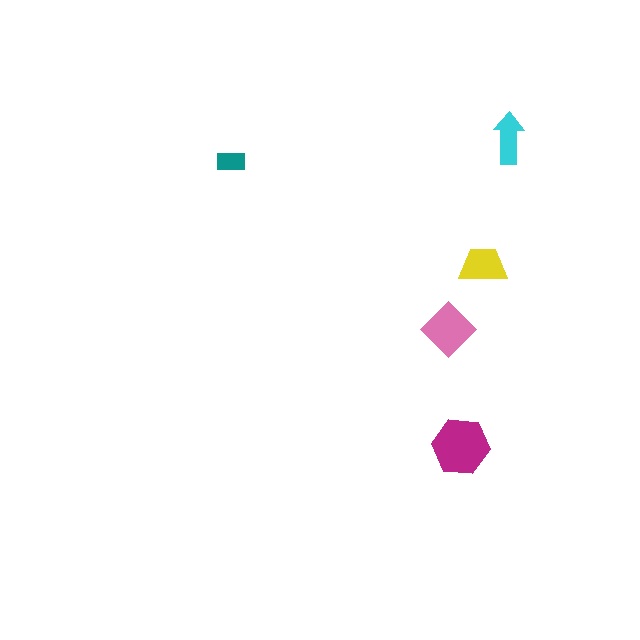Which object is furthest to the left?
The teal rectangle is leftmost.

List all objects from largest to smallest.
The magenta hexagon, the pink diamond, the yellow trapezoid, the cyan arrow, the teal rectangle.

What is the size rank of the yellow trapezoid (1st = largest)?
3rd.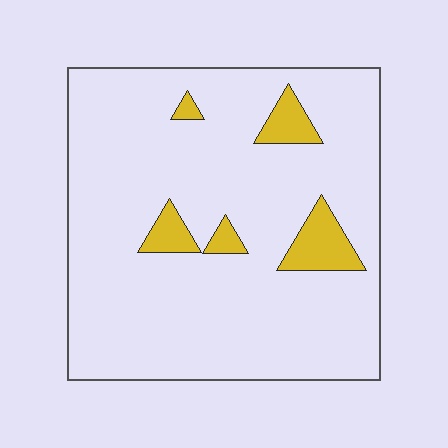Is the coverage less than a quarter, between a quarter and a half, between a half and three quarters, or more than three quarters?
Less than a quarter.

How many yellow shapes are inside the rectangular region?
5.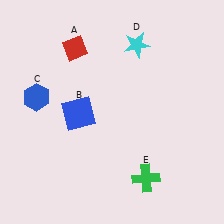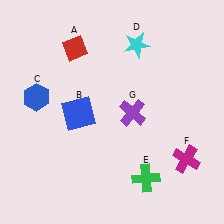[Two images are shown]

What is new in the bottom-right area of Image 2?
A magenta cross (F) was added in the bottom-right area of Image 2.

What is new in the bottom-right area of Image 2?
A purple cross (G) was added in the bottom-right area of Image 2.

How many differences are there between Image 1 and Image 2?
There are 2 differences between the two images.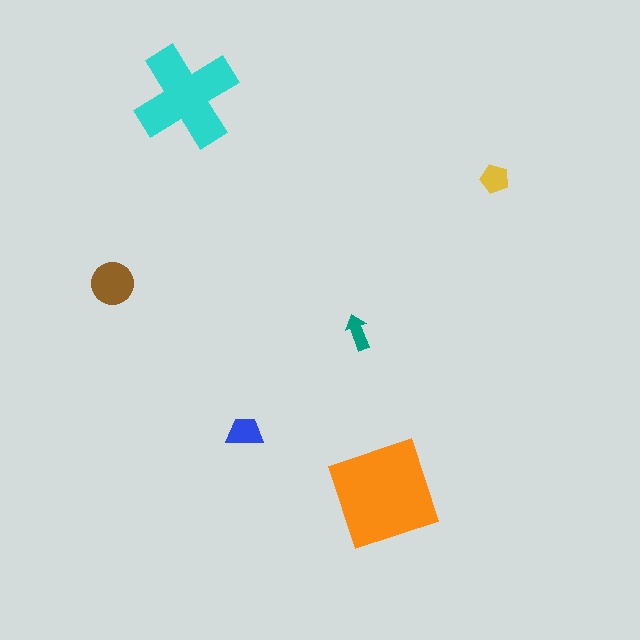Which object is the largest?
The orange square.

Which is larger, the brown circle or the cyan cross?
The cyan cross.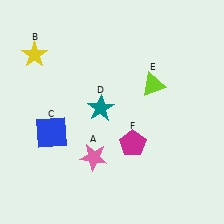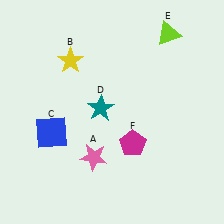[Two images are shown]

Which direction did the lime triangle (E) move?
The lime triangle (E) moved up.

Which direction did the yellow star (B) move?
The yellow star (B) moved right.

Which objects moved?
The objects that moved are: the yellow star (B), the lime triangle (E).